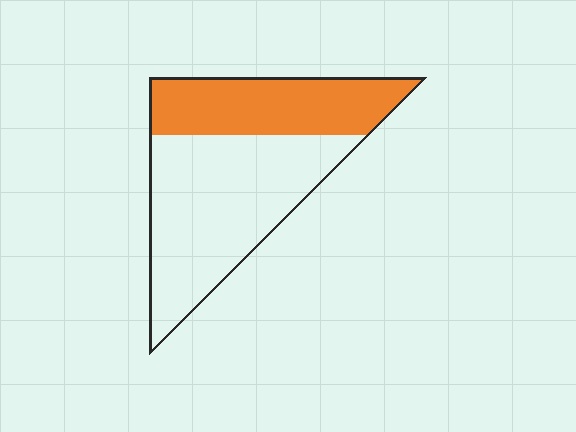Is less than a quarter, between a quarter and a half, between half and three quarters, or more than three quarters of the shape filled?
Between a quarter and a half.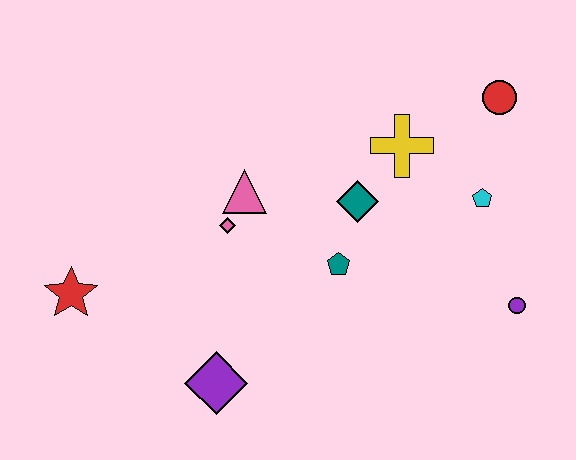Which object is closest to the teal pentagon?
The teal diamond is closest to the teal pentagon.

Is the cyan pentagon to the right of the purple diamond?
Yes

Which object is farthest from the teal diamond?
The red star is farthest from the teal diamond.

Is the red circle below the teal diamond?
No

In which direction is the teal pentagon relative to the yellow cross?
The teal pentagon is below the yellow cross.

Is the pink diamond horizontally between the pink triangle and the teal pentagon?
No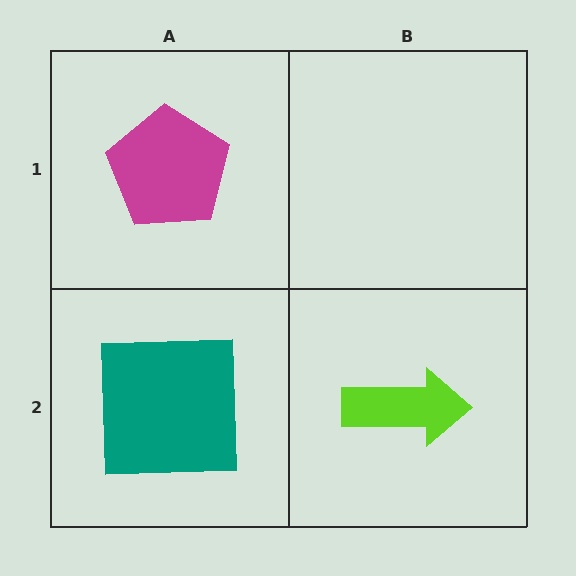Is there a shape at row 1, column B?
No, that cell is empty.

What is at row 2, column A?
A teal square.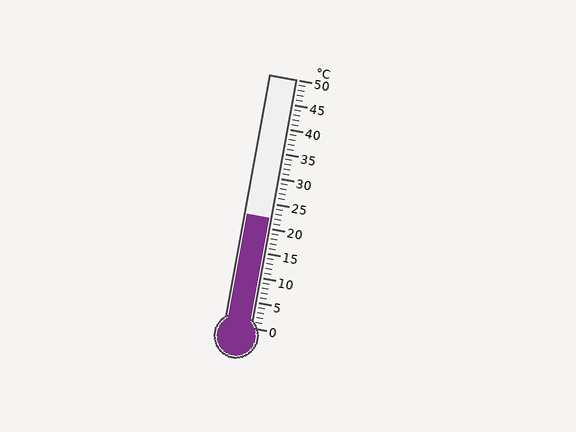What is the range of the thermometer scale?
The thermometer scale ranges from 0°C to 50°C.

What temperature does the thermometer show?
The thermometer shows approximately 22°C.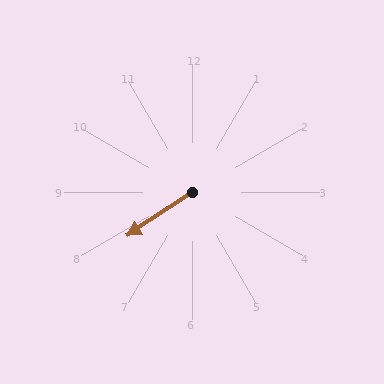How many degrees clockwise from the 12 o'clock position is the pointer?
Approximately 236 degrees.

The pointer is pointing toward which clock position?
Roughly 8 o'clock.